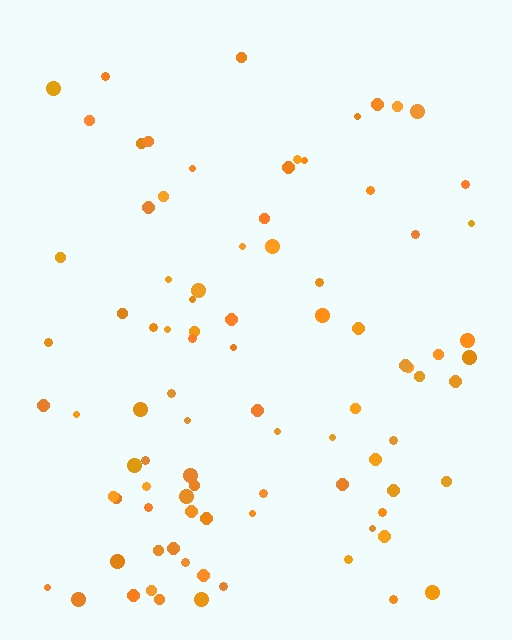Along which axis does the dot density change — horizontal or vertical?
Vertical.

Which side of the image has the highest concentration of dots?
The bottom.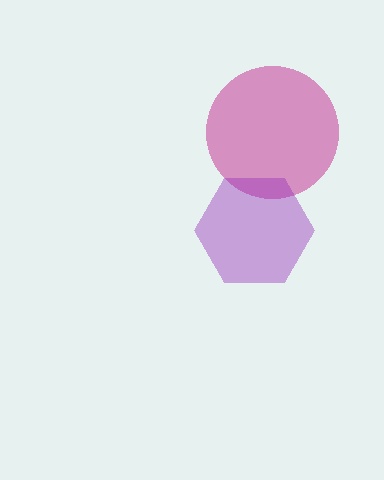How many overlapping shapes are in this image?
There are 2 overlapping shapes in the image.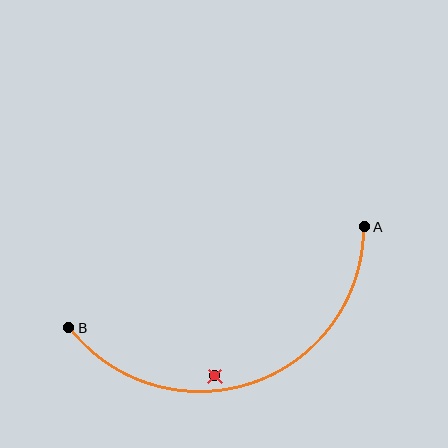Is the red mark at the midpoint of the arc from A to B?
No — the red mark does not lie on the arc at all. It sits slightly inside the curve.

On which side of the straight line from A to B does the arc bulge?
The arc bulges below the straight line connecting A and B.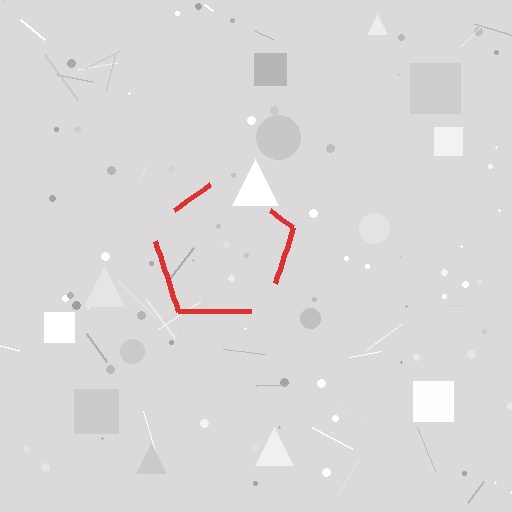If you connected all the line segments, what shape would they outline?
They would outline a pentagon.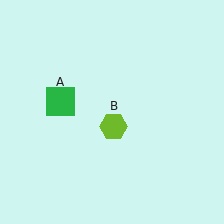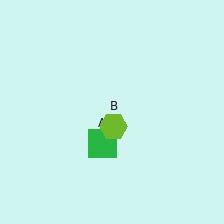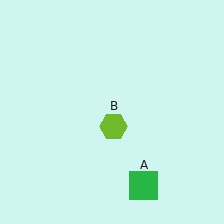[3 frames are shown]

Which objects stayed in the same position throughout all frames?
Lime hexagon (object B) remained stationary.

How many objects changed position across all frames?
1 object changed position: green square (object A).